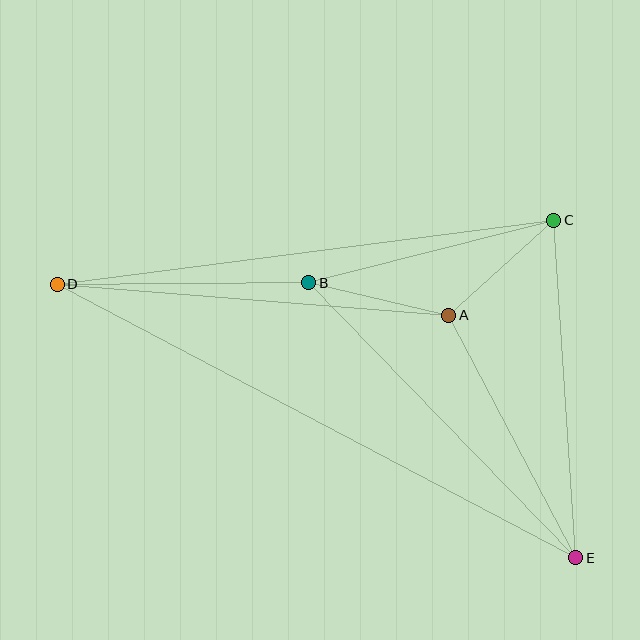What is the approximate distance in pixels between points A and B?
The distance between A and B is approximately 144 pixels.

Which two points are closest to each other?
Points A and C are closest to each other.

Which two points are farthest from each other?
Points D and E are farthest from each other.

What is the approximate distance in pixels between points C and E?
The distance between C and E is approximately 338 pixels.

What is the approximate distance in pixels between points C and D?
The distance between C and D is approximately 501 pixels.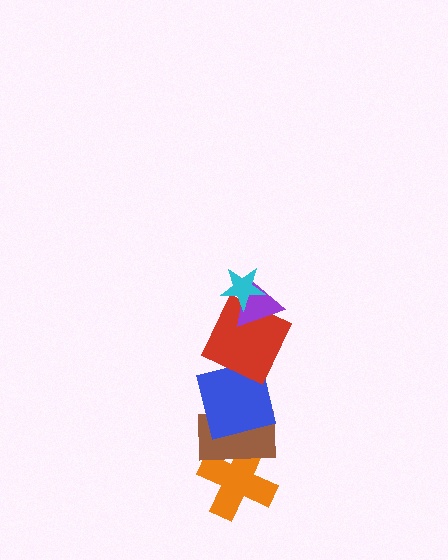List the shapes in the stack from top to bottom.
From top to bottom: the cyan star, the purple triangle, the red square, the blue square, the brown rectangle, the orange cross.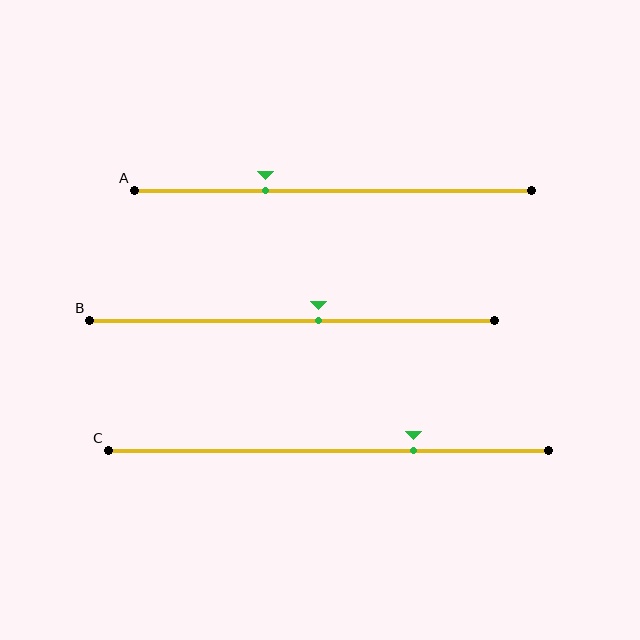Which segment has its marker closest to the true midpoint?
Segment B has its marker closest to the true midpoint.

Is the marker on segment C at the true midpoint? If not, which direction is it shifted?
No, the marker on segment C is shifted to the right by about 19% of the segment length.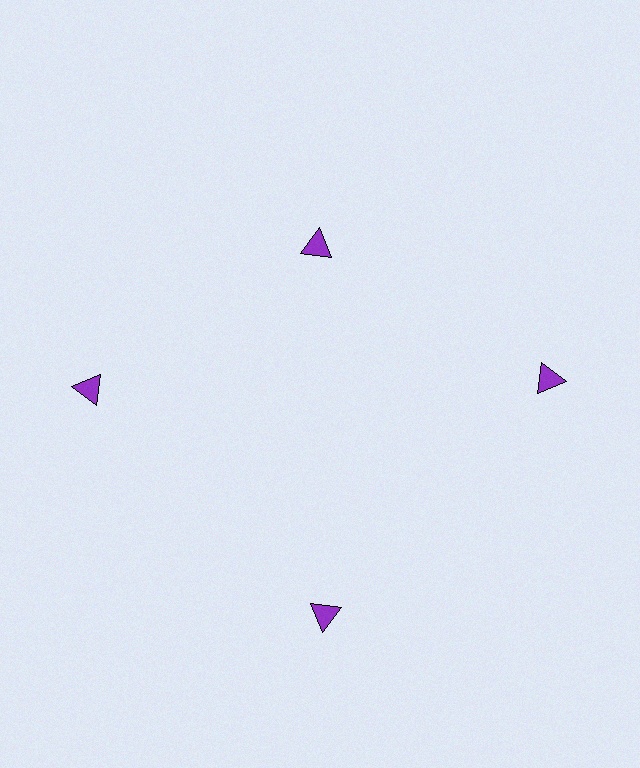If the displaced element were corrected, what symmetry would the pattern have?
It would have 4-fold rotational symmetry — the pattern would map onto itself every 90 degrees.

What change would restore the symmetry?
The symmetry would be restored by moving it outward, back onto the ring so that all 4 triangles sit at equal angles and equal distance from the center.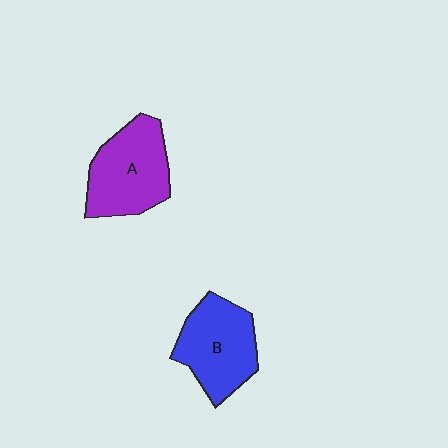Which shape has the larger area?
Shape A (purple).